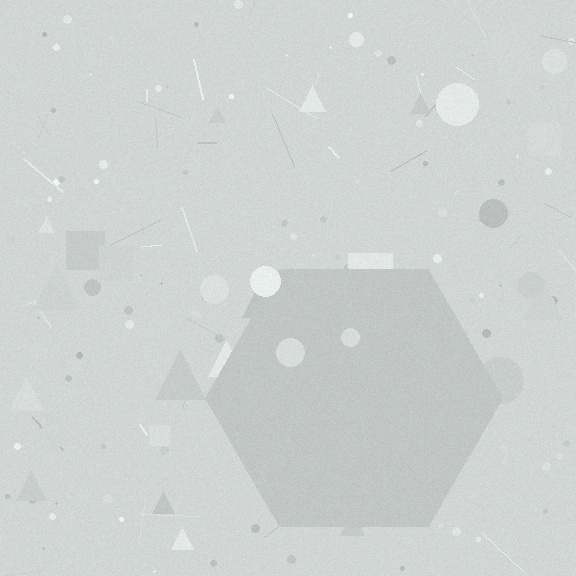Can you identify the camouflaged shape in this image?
The camouflaged shape is a hexagon.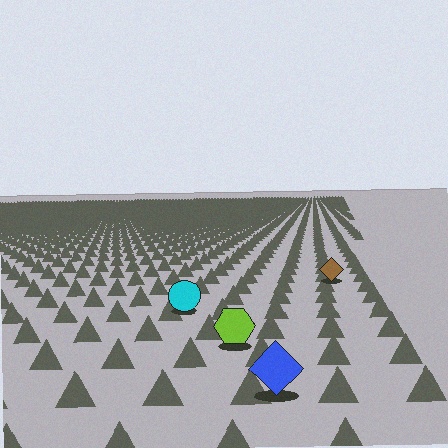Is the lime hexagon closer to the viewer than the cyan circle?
Yes. The lime hexagon is closer — you can tell from the texture gradient: the ground texture is coarser near it.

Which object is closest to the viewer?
The blue diamond is closest. The texture marks near it are larger and more spread out.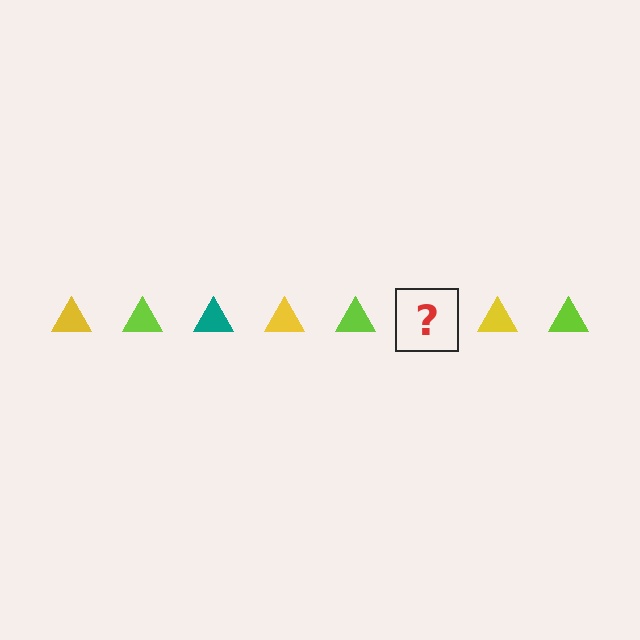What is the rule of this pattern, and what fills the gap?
The rule is that the pattern cycles through yellow, lime, teal triangles. The gap should be filled with a teal triangle.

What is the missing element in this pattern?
The missing element is a teal triangle.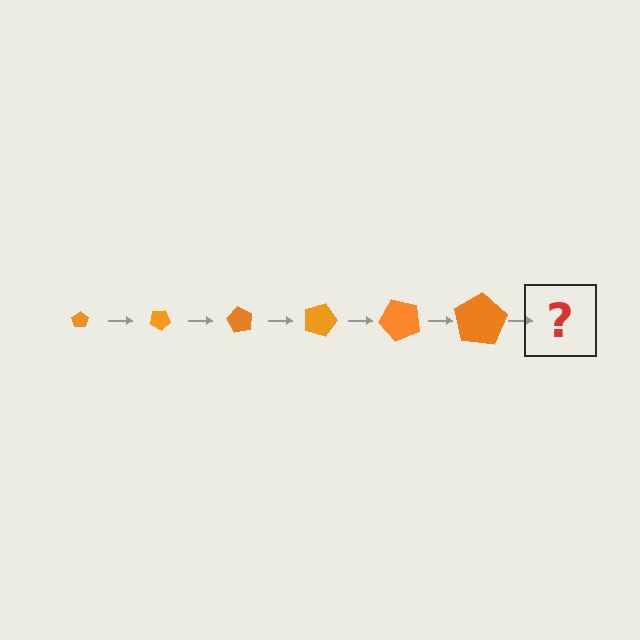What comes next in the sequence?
The next element should be a pentagon, larger than the previous one and rotated 180 degrees from the start.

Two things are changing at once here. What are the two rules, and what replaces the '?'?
The two rules are that the pentagon grows larger each step and it rotates 30 degrees each step. The '?' should be a pentagon, larger than the previous one and rotated 180 degrees from the start.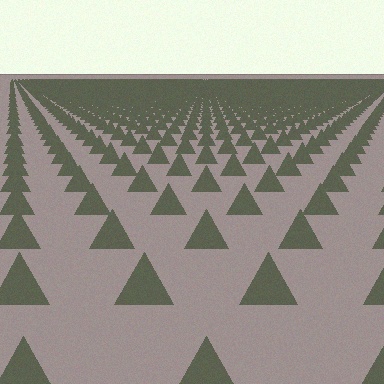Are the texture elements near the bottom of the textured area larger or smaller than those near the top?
Larger. Near the bottom, elements are closer to the viewer and appear at a bigger on-screen size.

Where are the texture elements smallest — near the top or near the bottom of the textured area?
Near the top.